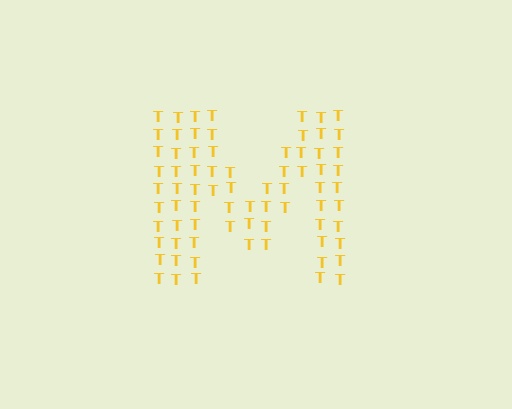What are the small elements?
The small elements are letter T's.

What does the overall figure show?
The overall figure shows the letter M.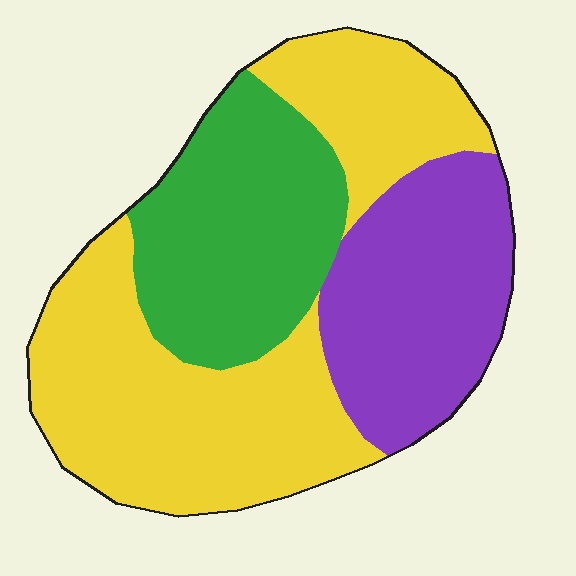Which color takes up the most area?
Yellow, at roughly 50%.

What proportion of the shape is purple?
Purple covers about 25% of the shape.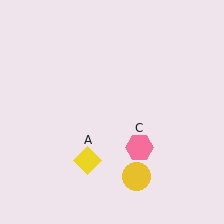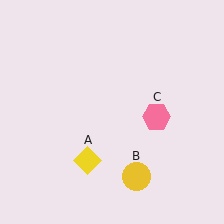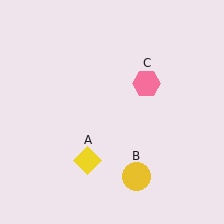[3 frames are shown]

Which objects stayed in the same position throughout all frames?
Yellow diamond (object A) and yellow circle (object B) remained stationary.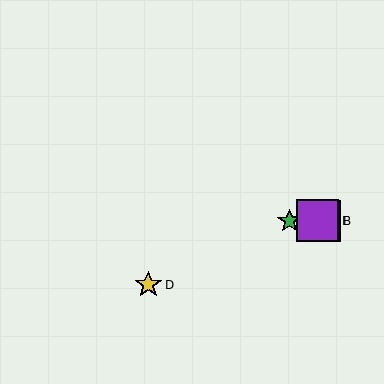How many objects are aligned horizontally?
4 objects (A, B, C, E) are aligned horizontally.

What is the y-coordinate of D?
Object D is at y≈285.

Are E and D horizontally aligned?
No, E is at y≈221 and D is at y≈285.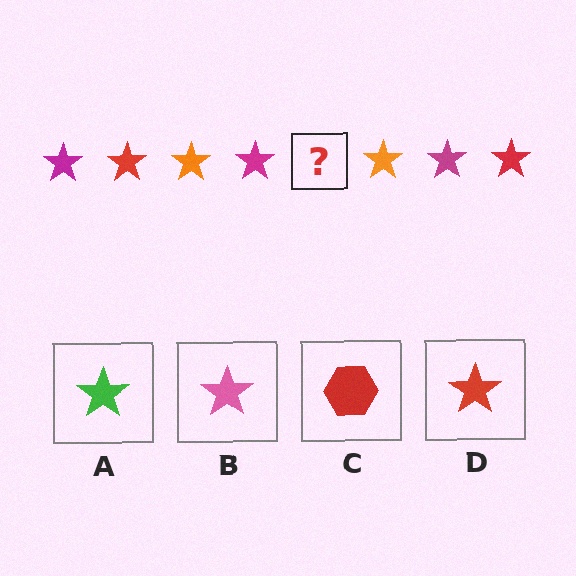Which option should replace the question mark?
Option D.